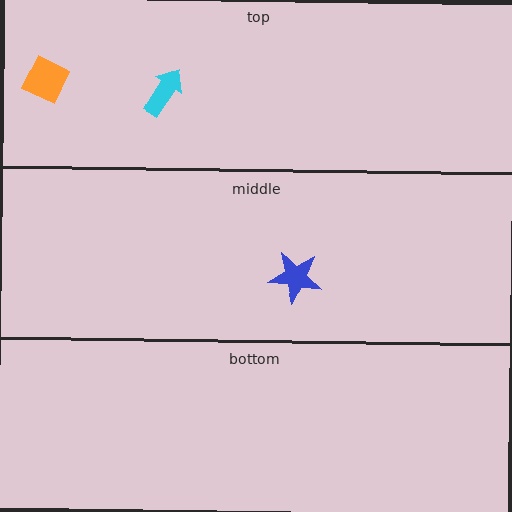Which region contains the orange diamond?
The top region.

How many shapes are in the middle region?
1.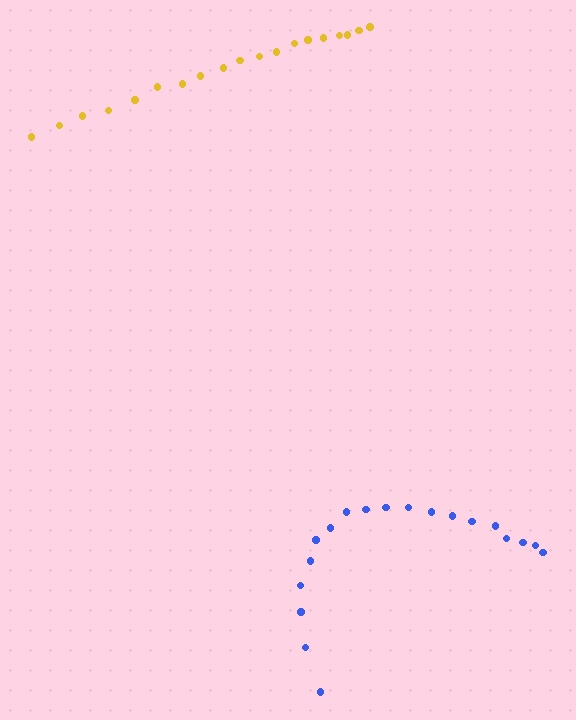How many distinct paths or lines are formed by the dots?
There are 2 distinct paths.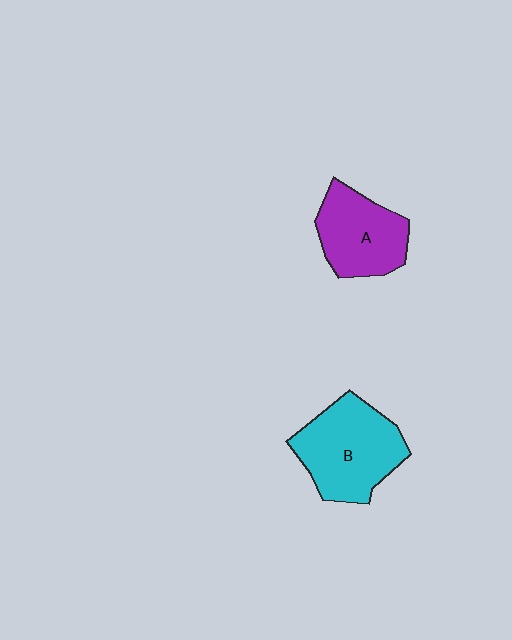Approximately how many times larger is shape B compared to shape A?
Approximately 1.3 times.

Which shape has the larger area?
Shape B (cyan).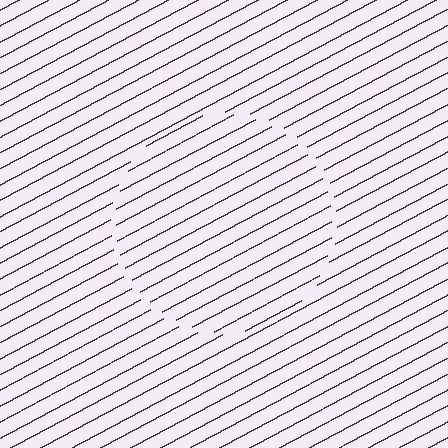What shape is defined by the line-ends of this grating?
An illusory circle. The interior of the shape contains the same grating, shifted by half a period — the contour is defined by the phase discontinuity where line-ends from the inner and outer gratings abut.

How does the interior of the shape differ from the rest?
The interior of the shape contains the same grating, shifted by half a period — the contour is defined by the phase discontinuity where line-ends from the inner and outer gratings abut.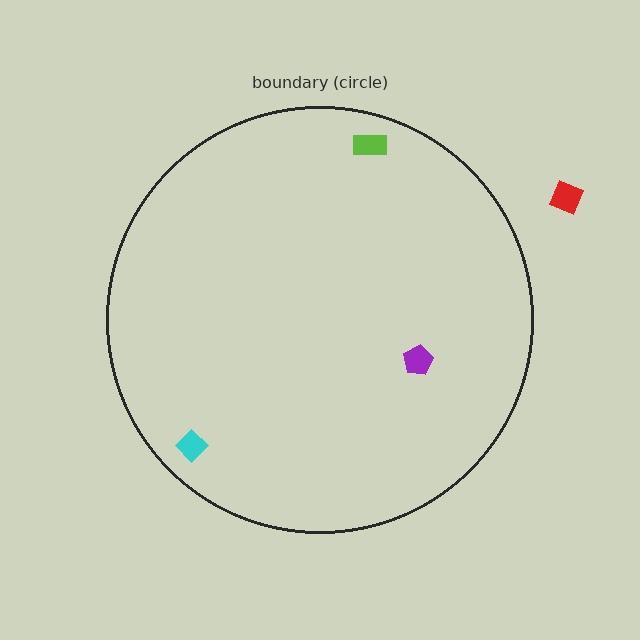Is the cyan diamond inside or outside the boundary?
Inside.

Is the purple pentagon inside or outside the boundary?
Inside.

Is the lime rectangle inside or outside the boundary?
Inside.